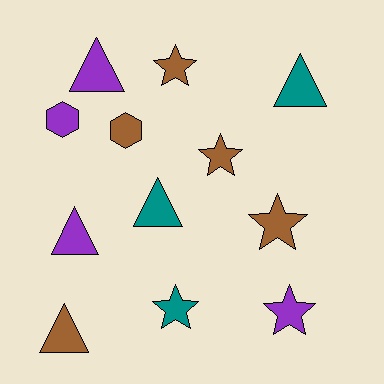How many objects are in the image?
There are 12 objects.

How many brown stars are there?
There are 3 brown stars.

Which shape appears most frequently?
Star, with 5 objects.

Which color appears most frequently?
Brown, with 5 objects.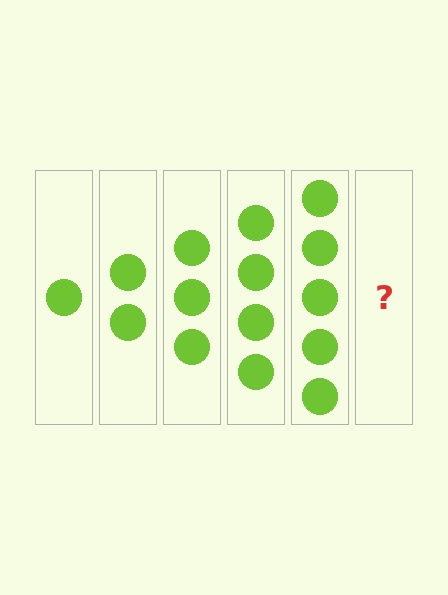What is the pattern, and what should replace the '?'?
The pattern is that each step adds one more circle. The '?' should be 6 circles.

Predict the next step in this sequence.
The next step is 6 circles.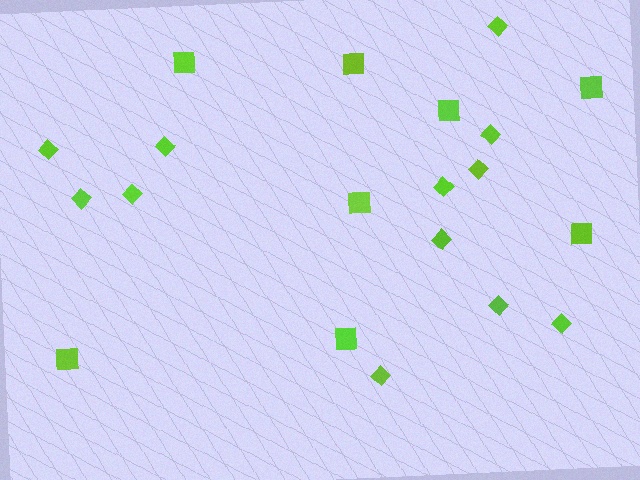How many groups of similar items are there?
There are 2 groups: one group of diamonds (12) and one group of squares (8).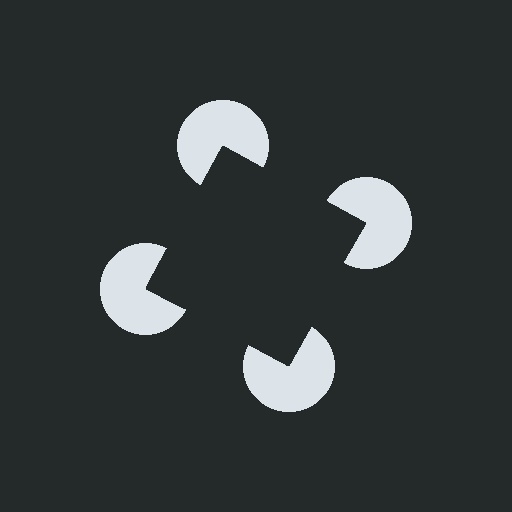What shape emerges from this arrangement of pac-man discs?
An illusory square — its edges are inferred from the aligned wedge cuts in the pac-man discs, not physically drawn.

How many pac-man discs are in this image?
There are 4 — one at each vertex of the illusory square.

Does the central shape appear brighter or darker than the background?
It typically appears slightly darker than the background, even though no actual brightness change is drawn.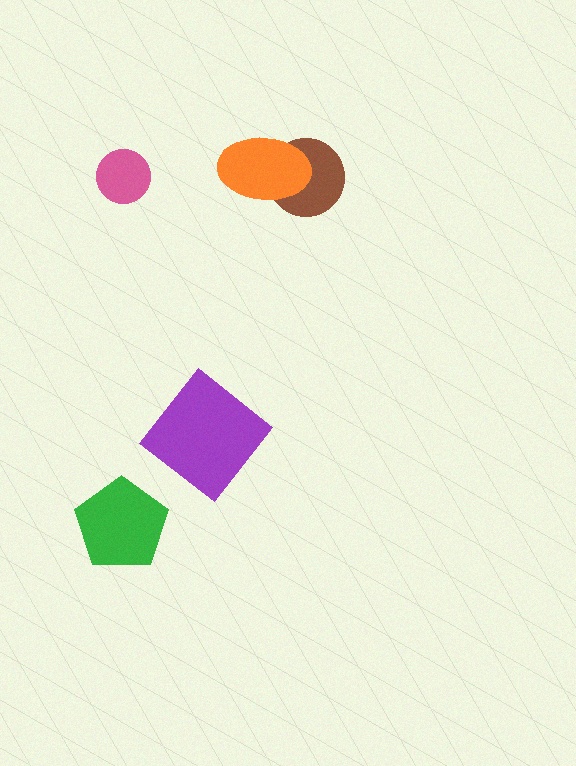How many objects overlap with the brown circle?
1 object overlaps with the brown circle.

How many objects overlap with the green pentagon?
0 objects overlap with the green pentagon.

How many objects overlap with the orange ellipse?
1 object overlaps with the orange ellipse.